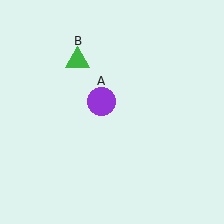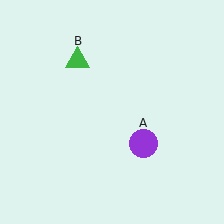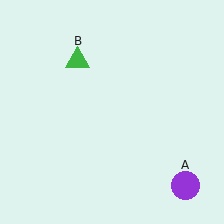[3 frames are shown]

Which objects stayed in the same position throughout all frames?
Green triangle (object B) remained stationary.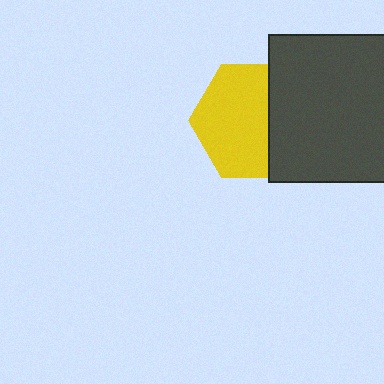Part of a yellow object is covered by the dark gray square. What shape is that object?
It is a hexagon.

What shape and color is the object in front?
The object in front is a dark gray square.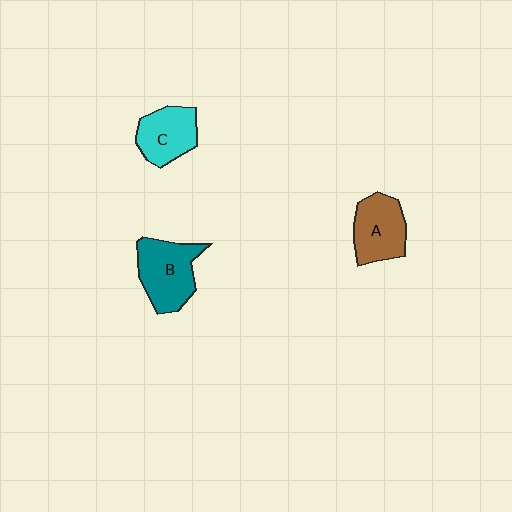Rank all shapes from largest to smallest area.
From largest to smallest: B (teal), A (brown), C (cyan).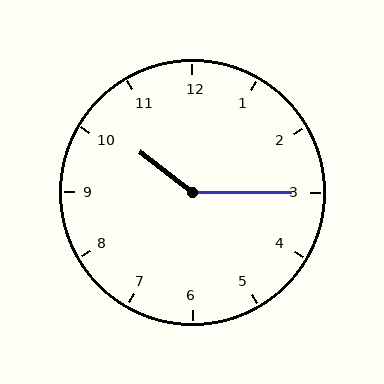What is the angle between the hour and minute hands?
Approximately 142 degrees.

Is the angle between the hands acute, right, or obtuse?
It is obtuse.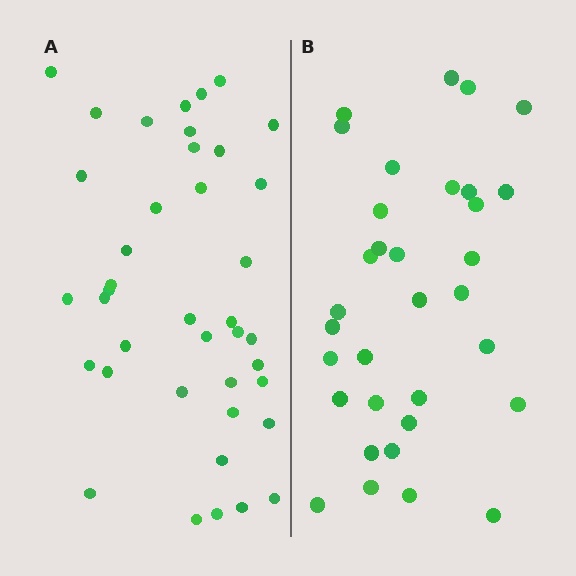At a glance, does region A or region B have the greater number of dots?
Region A (the left region) has more dots.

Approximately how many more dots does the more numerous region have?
Region A has roughly 8 or so more dots than region B.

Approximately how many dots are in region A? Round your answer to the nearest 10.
About 40 dots.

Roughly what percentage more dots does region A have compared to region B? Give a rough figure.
About 20% more.